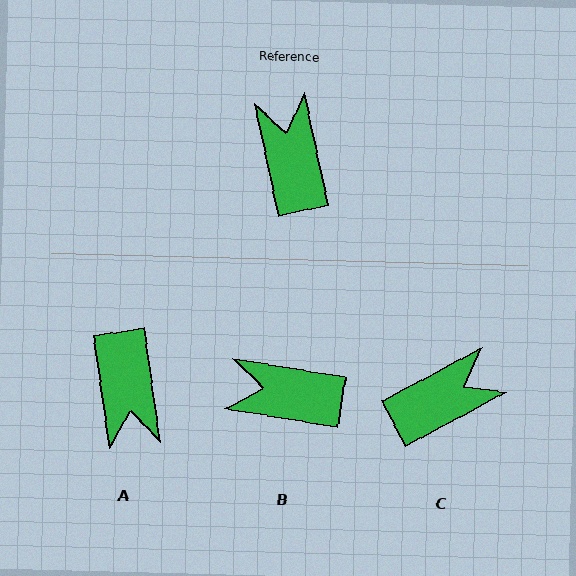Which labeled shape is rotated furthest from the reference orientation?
A, about 176 degrees away.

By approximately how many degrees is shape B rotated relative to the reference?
Approximately 69 degrees counter-clockwise.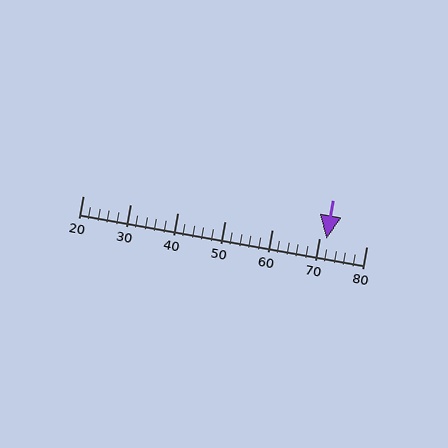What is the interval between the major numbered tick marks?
The major tick marks are spaced 10 units apart.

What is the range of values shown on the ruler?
The ruler shows values from 20 to 80.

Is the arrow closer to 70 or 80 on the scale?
The arrow is closer to 70.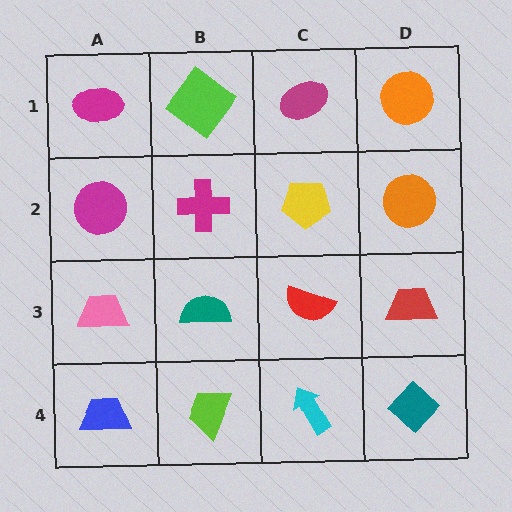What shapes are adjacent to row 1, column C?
A yellow pentagon (row 2, column C), a lime diamond (row 1, column B), an orange circle (row 1, column D).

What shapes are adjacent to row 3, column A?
A magenta circle (row 2, column A), a blue trapezoid (row 4, column A), a teal semicircle (row 3, column B).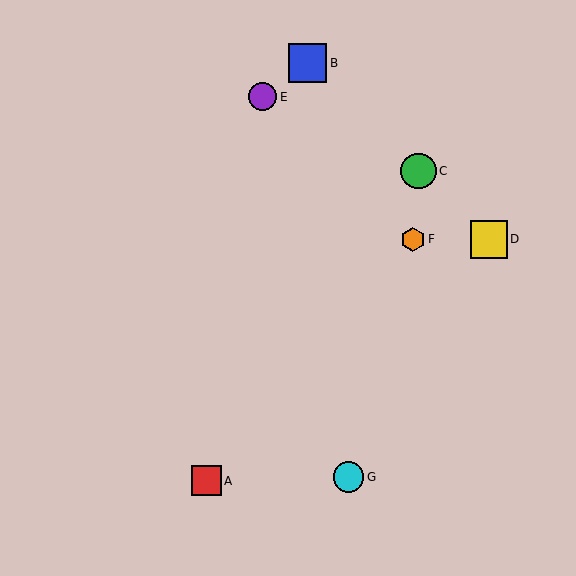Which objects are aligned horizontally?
Objects D, F are aligned horizontally.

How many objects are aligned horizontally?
2 objects (D, F) are aligned horizontally.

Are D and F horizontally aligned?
Yes, both are at y≈240.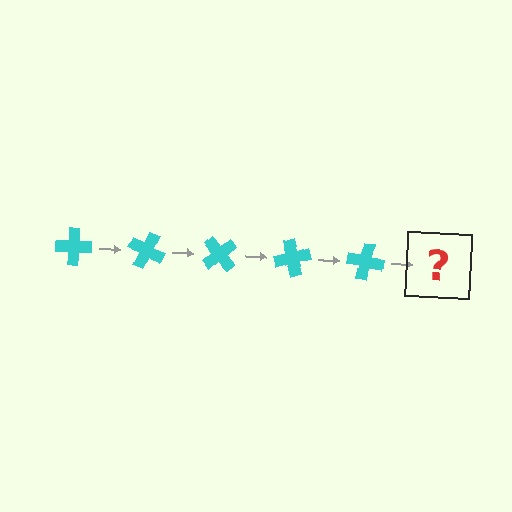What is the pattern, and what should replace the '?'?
The pattern is that the cross rotates 25 degrees each step. The '?' should be a cyan cross rotated 125 degrees.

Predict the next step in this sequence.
The next step is a cyan cross rotated 125 degrees.